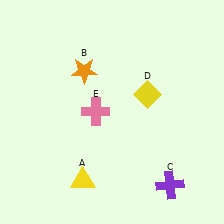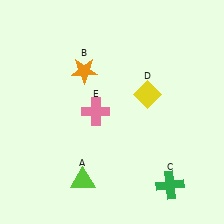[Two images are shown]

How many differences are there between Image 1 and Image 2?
There are 2 differences between the two images.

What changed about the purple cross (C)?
In Image 1, C is purple. In Image 2, it changed to green.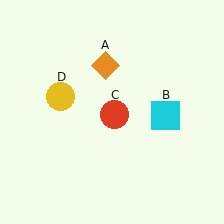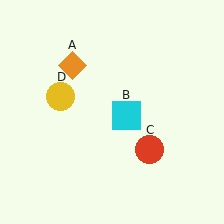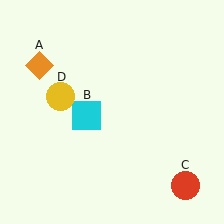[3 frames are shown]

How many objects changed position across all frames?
3 objects changed position: orange diamond (object A), cyan square (object B), red circle (object C).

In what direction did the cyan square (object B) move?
The cyan square (object B) moved left.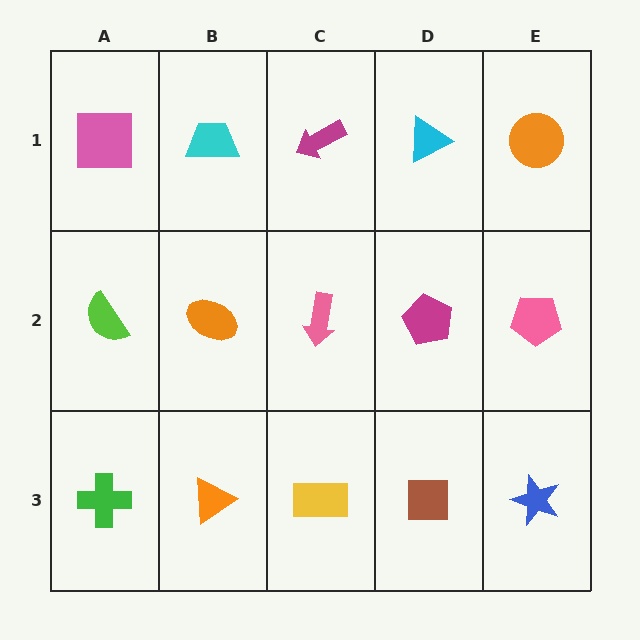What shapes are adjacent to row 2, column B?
A cyan trapezoid (row 1, column B), an orange triangle (row 3, column B), a lime semicircle (row 2, column A), a pink arrow (row 2, column C).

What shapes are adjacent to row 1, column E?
A pink pentagon (row 2, column E), a cyan triangle (row 1, column D).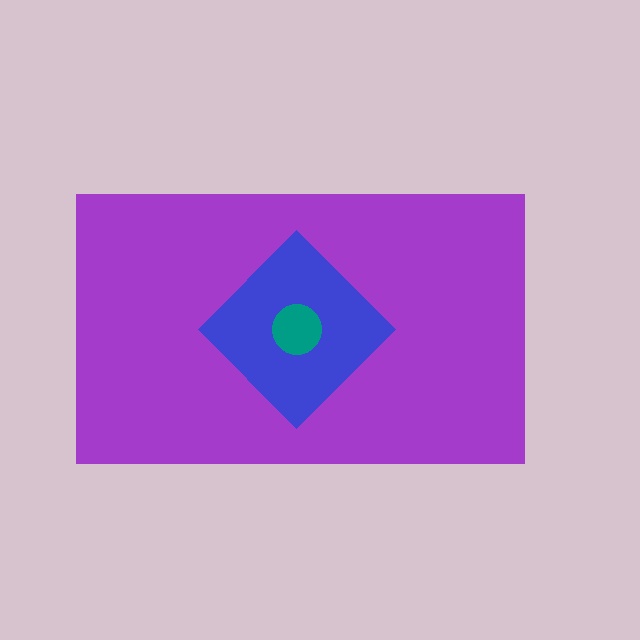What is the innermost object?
The teal circle.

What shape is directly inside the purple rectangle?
The blue diamond.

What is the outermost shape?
The purple rectangle.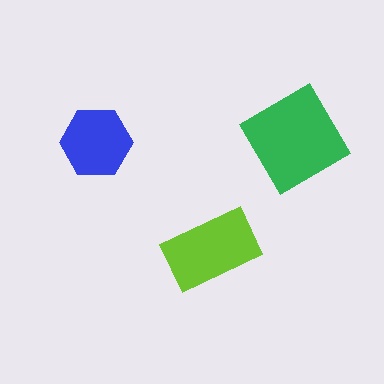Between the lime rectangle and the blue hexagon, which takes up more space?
The lime rectangle.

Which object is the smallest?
The blue hexagon.